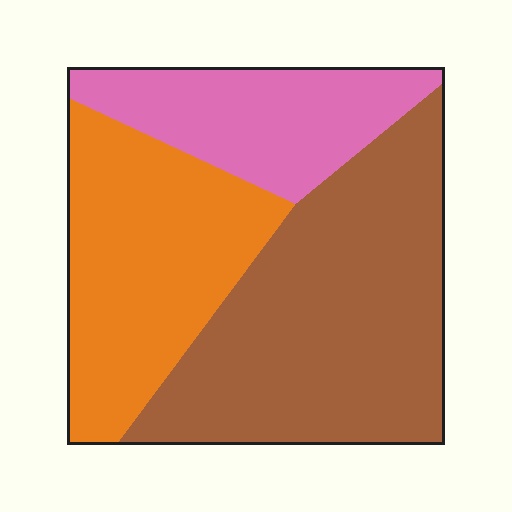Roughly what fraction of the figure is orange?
Orange takes up about one third (1/3) of the figure.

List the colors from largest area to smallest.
From largest to smallest: brown, orange, pink.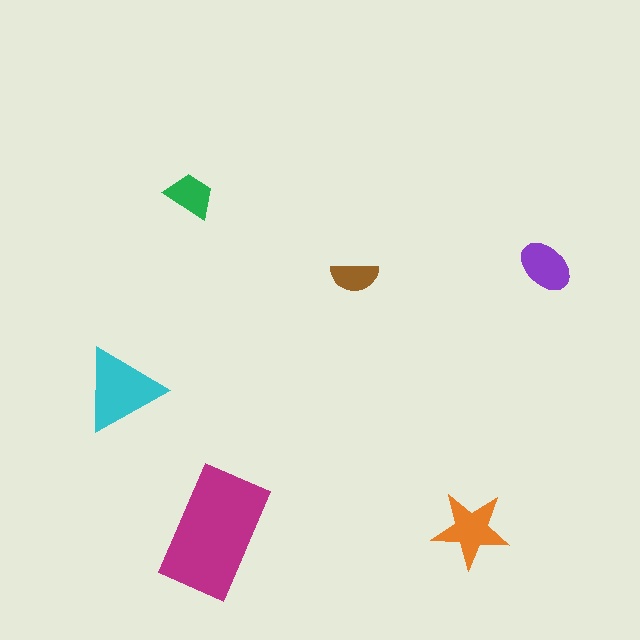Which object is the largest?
The magenta rectangle.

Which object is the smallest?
The brown semicircle.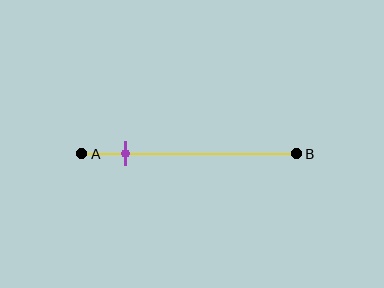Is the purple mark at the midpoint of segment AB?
No, the mark is at about 20% from A, not at the 50% midpoint.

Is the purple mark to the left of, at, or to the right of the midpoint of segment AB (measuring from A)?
The purple mark is to the left of the midpoint of segment AB.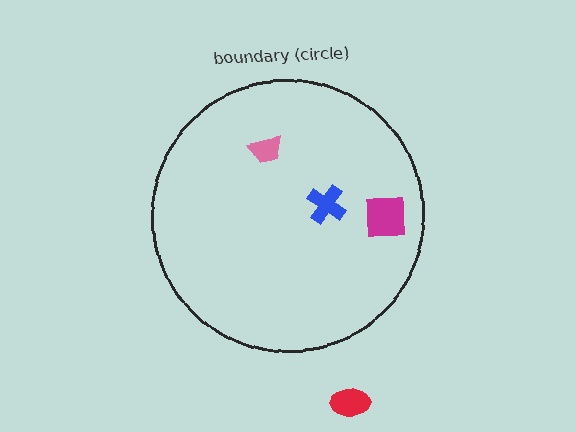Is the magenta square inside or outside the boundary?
Inside.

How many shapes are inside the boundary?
3 inside, 1 outside.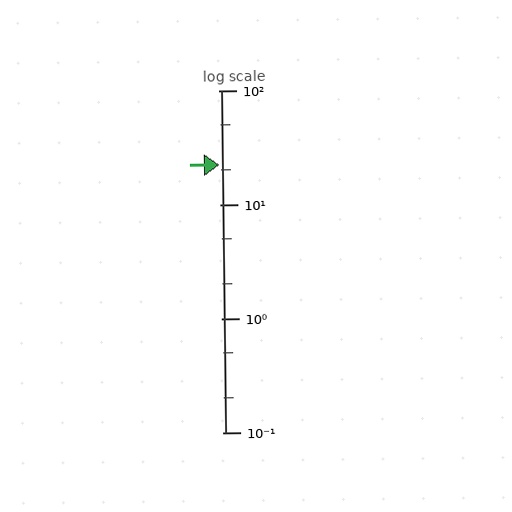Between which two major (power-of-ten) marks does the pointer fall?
The pointer is between 10 and 100.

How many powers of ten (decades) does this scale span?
The scale spans 3 decades, from 0.1 to 100.